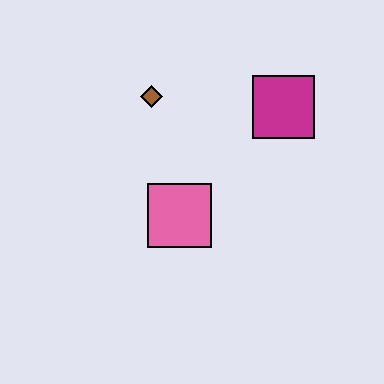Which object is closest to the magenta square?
The brown diamond is closest to the magenta square.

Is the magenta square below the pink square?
No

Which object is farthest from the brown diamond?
The magenta square is farthest from the brown diamond.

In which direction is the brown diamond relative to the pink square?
The brown diamond is above the pink square.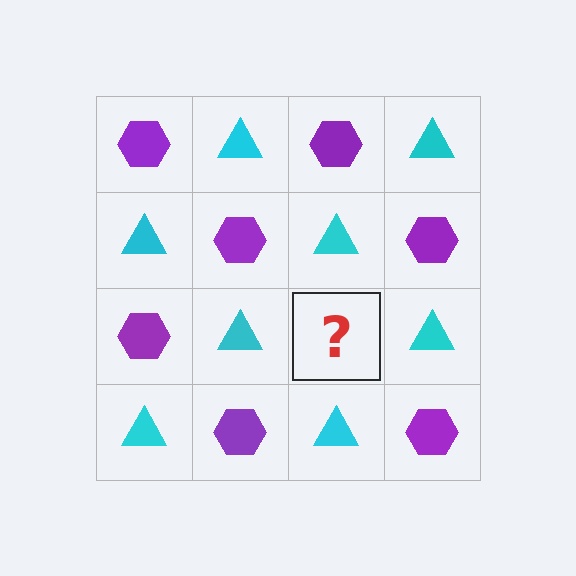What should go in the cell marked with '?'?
The missing cell should contain a purple hexagon.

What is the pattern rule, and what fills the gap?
The rule is that it alternates purple hexagon and cyan triangle in a checkerboard pattern. The gap should be filled with a purple hexagon.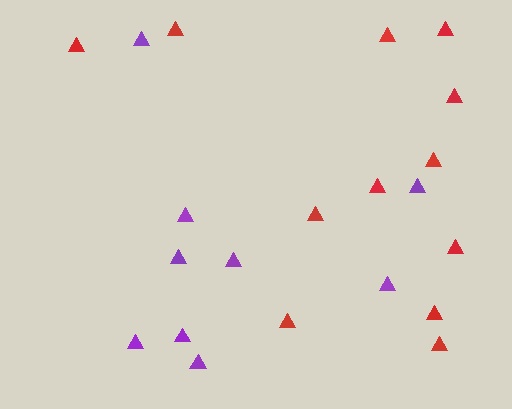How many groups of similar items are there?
There are 2 groups: one group of red triangles (12) and one group of purple triangles (9).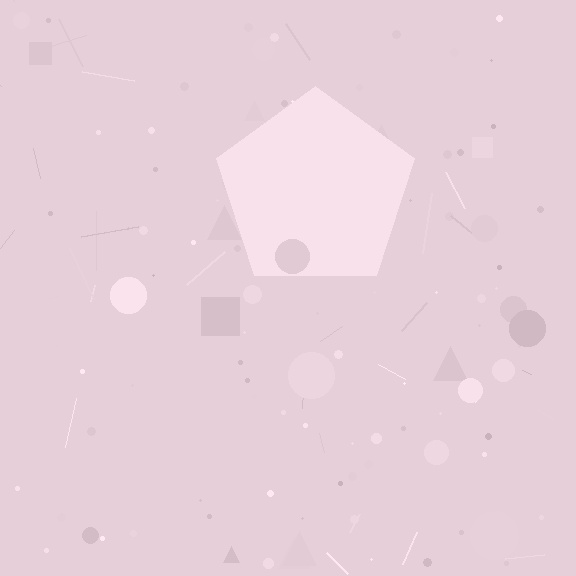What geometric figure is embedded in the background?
A pentagon is embedded in the background.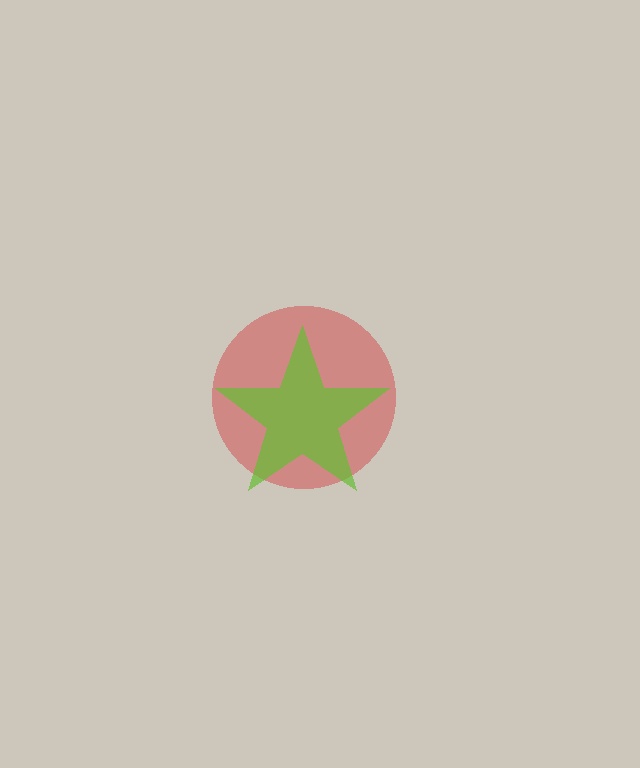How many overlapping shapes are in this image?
There are 2 overlapping shapes in the image.